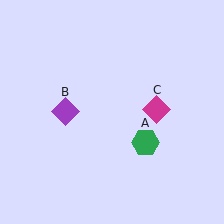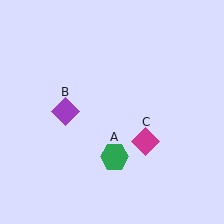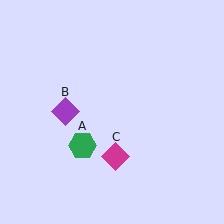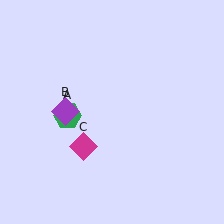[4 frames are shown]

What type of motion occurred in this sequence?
The green hexagon (object A), magenta diamond (object C) rotated clockwise around the center of the scene.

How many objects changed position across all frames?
2 objects changed position: green hexagon (object A), magenta diamond (object C).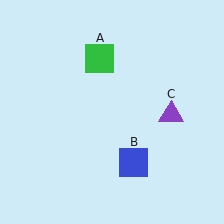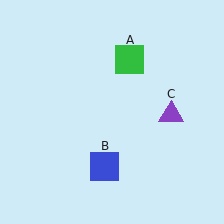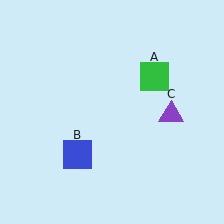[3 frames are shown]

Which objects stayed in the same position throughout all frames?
Purple triangle (object C) remained stationary.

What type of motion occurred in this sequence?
The green square (object A), blue square (object B) rotated clockwise around the center of the scene.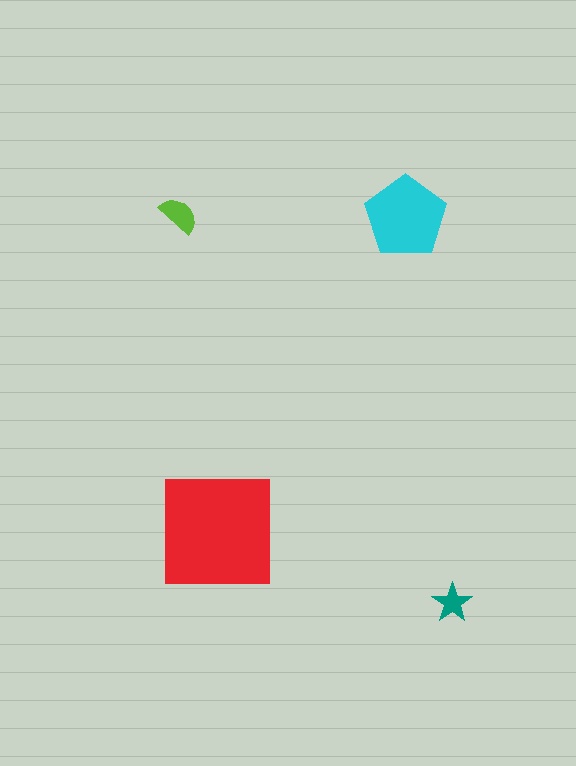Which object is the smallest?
The teal star.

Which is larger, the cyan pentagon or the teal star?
The cyan pentagon.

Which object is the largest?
The red square.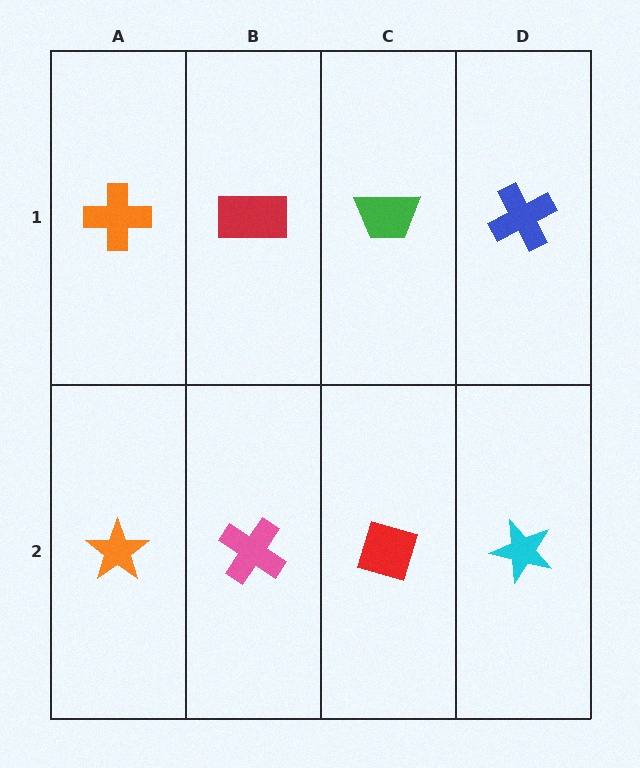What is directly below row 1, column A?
An orange star.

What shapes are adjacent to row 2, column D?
A blue cross (row 1, column D), a red diamond (row 2, column C).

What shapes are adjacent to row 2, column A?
An orange cross (row 1, column A), a pink cross (row 2, column B).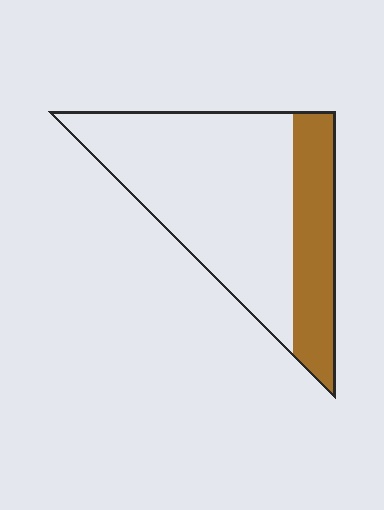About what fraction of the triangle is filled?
About one quarter (1/4).